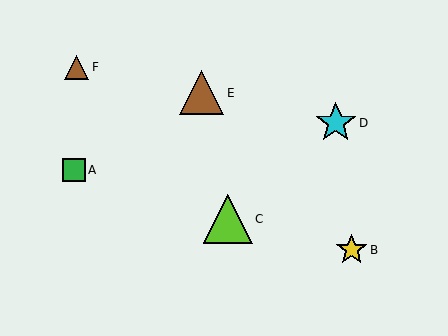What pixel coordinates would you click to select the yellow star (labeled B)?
Click at (352, 250) to select the yellow star B.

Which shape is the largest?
The lime triangle (labeled C) is the largest.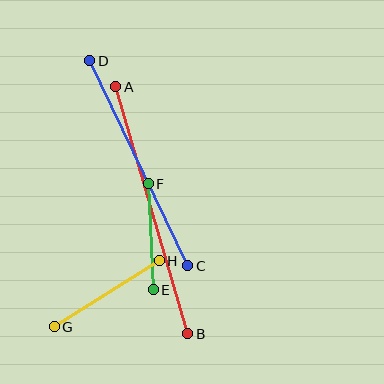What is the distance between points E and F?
The distance is approximately 106 pixels.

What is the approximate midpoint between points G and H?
The midpoint is at approximately (107, 294) pixels.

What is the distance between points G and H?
The distance is approximately 124 pixels.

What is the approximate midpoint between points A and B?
The midpoint is at approximately (152, 210) pixels.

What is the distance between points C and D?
The distance is approximately 227 pixels.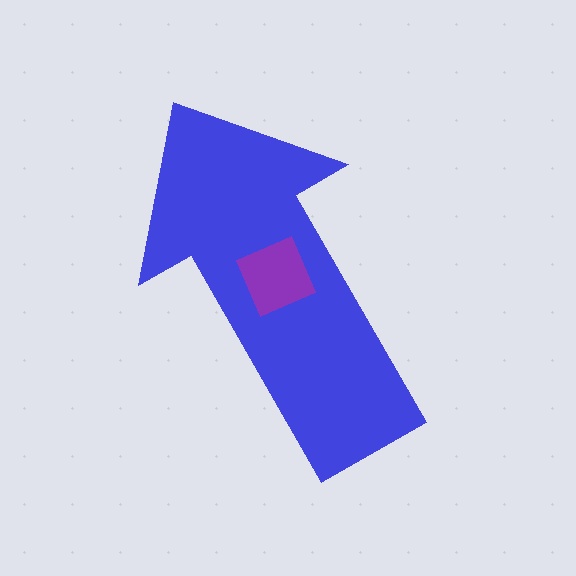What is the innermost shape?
The purple diamond.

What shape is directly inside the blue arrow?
The purple diamond.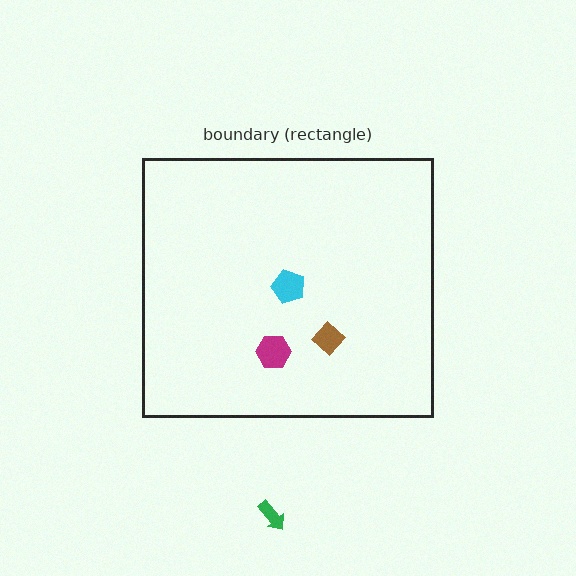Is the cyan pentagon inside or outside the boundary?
Inside.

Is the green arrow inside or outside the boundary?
Outside.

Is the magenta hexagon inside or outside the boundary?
Inside.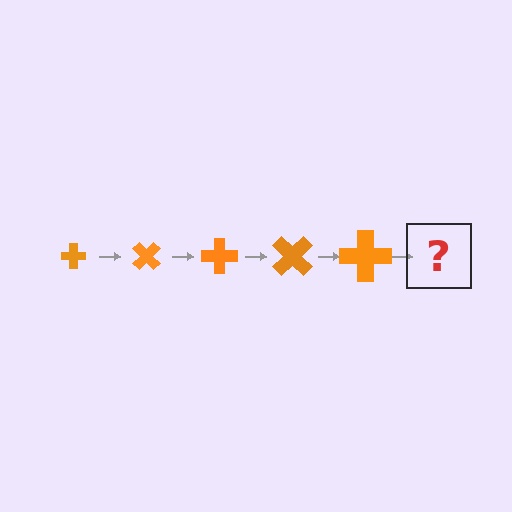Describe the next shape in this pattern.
It should be a cross, larger than the previous one and rotated 225 degrees from the start.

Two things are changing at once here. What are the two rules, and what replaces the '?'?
The two rules are that the cross grows larger each step and it rotates 45 degrees each step. The '?' should be a cross, larger than the previous one and rotated 225 degrees from the start.